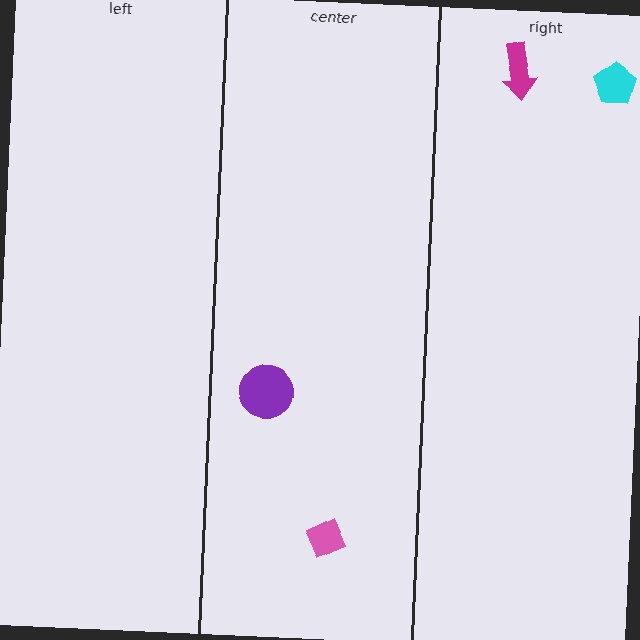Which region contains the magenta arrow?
The right region.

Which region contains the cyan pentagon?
The right region.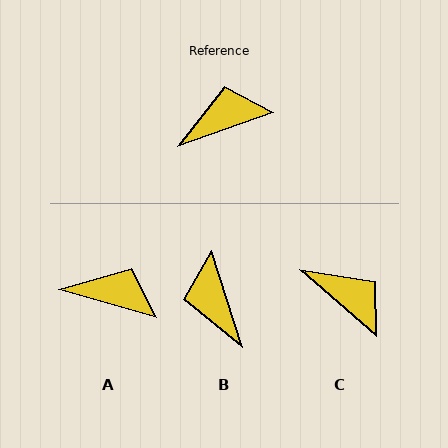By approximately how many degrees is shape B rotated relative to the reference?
Approximately 89 degrees counter-clockwise.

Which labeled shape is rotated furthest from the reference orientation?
B, about 89 degrees away.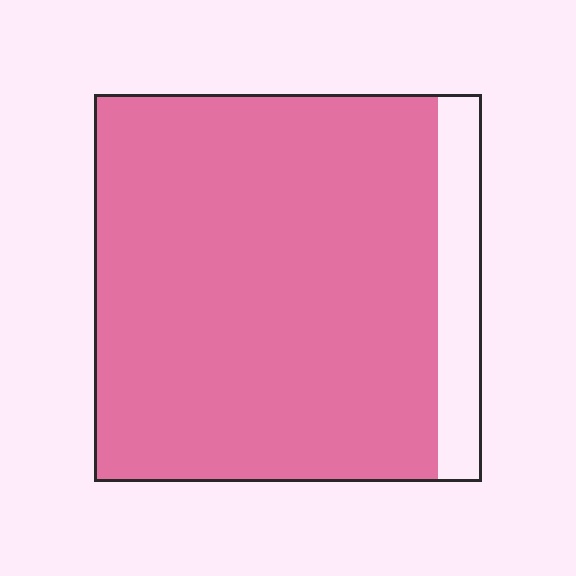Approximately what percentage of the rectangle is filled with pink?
Approximately 90%.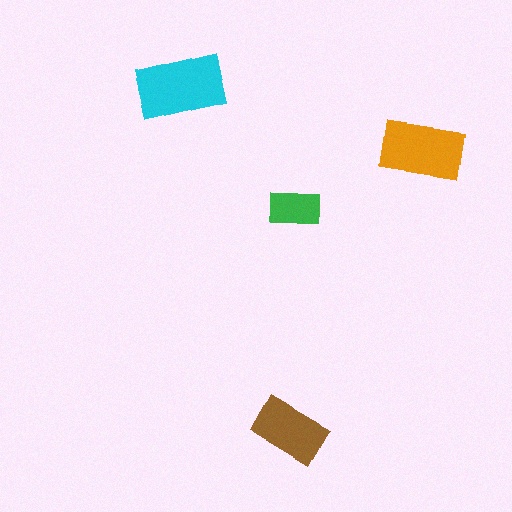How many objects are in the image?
There are 4 objects in the image.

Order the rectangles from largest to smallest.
the cyan one, the orange one, the brown one, the green one.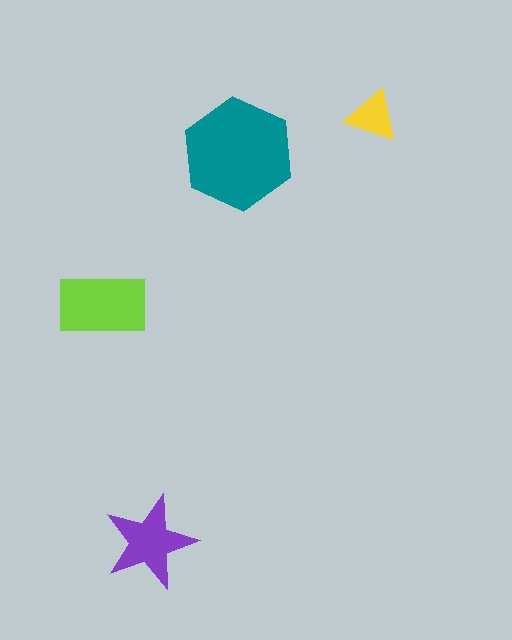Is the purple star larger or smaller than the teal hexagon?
Smaller.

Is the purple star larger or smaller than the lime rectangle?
Smaller.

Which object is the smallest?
The yellow triangle.